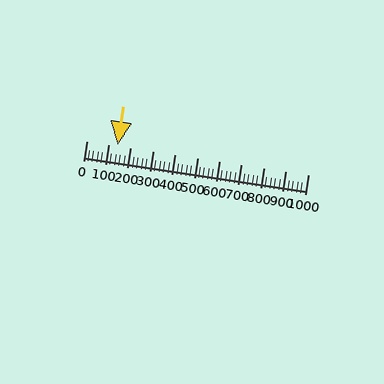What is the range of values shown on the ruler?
The ruler shows values from 0 to 1000.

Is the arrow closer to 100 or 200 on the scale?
The arrow is closer to 100.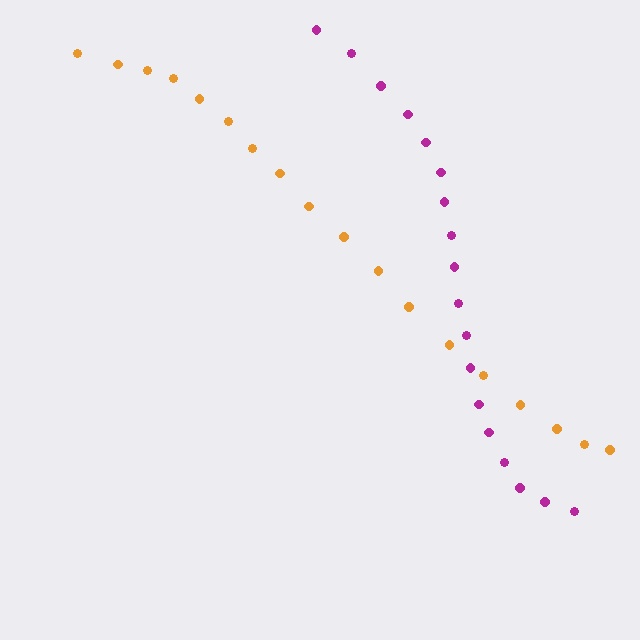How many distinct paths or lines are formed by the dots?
There are 2 distinct paths.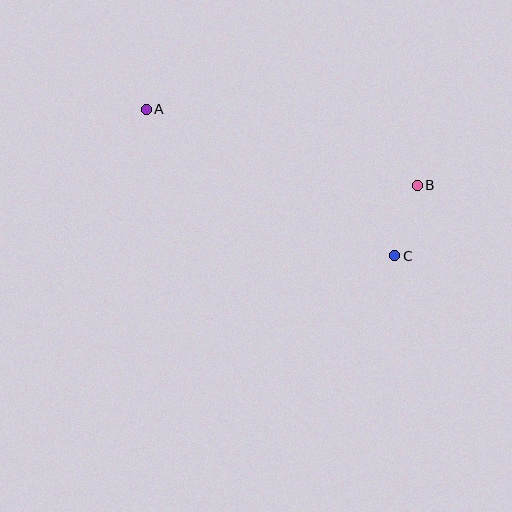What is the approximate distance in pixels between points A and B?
The distance between A and B is approximately 282 pixels.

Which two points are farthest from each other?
Points A and C are farthest from each other.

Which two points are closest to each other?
Points B and C are closest to each other.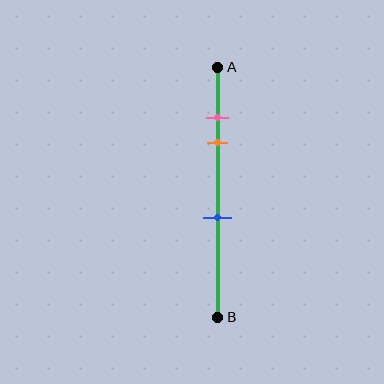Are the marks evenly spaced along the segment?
No, the marks are not evenly spaced.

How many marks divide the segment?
There are 3 marks dividing the segment.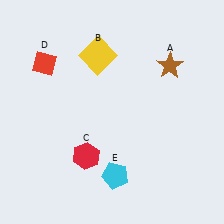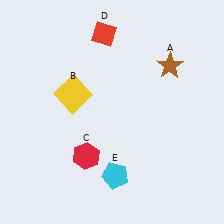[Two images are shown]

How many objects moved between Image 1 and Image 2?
2 objects moved between the two images.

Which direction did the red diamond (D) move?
The red diamond (D) moved right.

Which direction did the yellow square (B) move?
The yellow square (B) moved down.